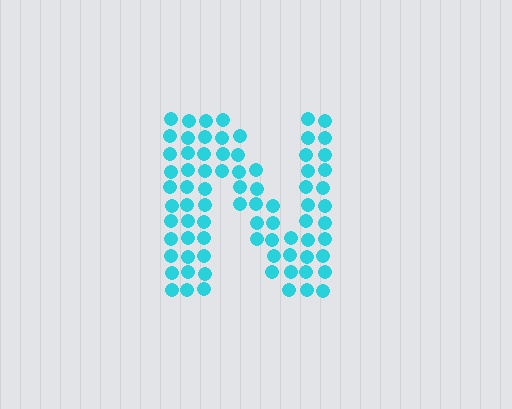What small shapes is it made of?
It is made of small circles.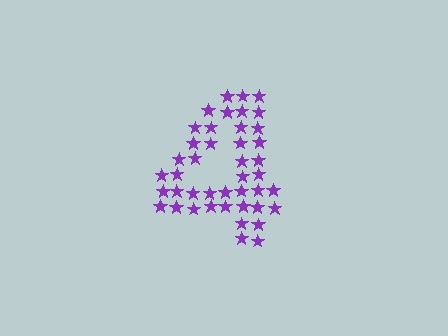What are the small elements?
The small elements are stars.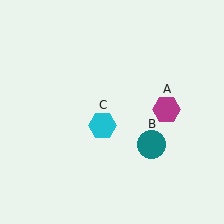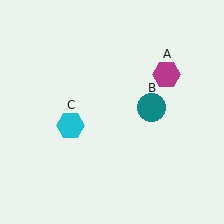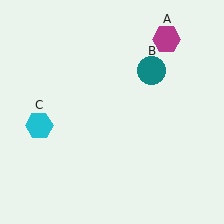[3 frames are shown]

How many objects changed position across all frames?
3 objects changed position: magenta hexagon (object A), teal circle (object B), cyan hexagon (object C).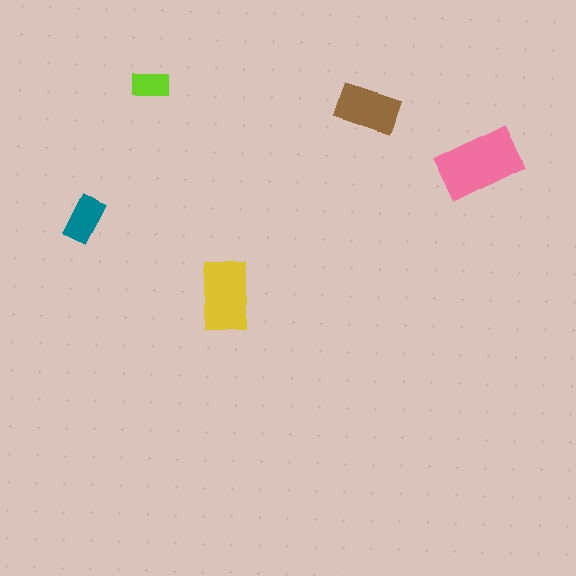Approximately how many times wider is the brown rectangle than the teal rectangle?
About 1.5 times wider.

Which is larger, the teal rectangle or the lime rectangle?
The teal one.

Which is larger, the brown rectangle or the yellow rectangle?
The yellow one.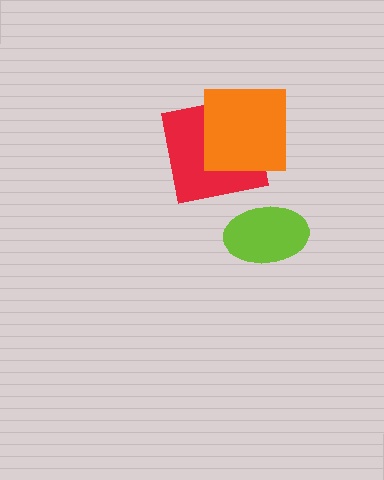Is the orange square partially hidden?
No, no other shape covers it.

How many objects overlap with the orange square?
1 object overlaps with the orange square.